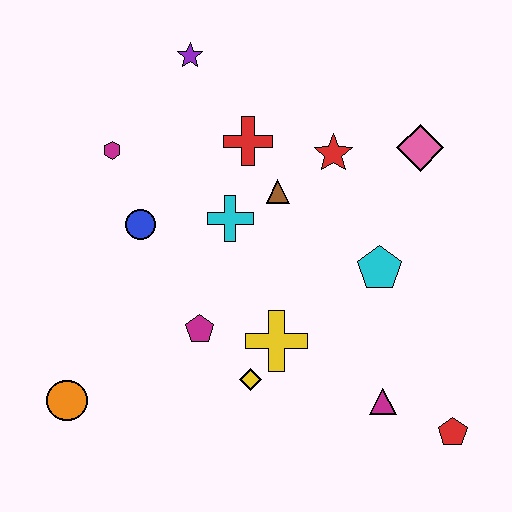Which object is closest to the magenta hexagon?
The blue circle is closest to the magenta hexagon.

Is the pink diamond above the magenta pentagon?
Yes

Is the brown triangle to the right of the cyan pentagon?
No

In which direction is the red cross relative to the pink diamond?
The red cross is to the left of the pink diamond.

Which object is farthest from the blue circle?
The red pentagon is farthest from the blue circle.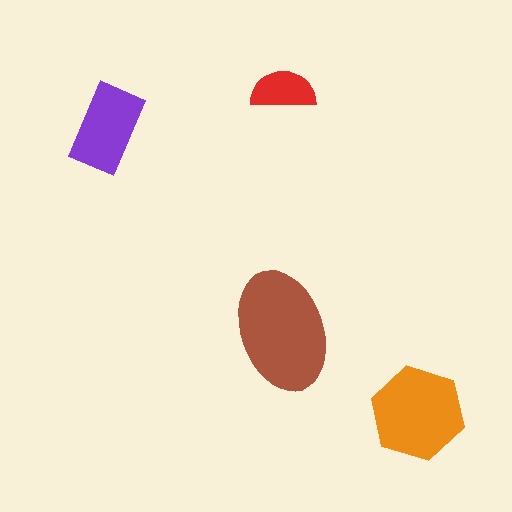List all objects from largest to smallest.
The brown ellipse, the orange hexagon, the purple rectangle, the red semicircle.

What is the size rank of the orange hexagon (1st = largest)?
2nd.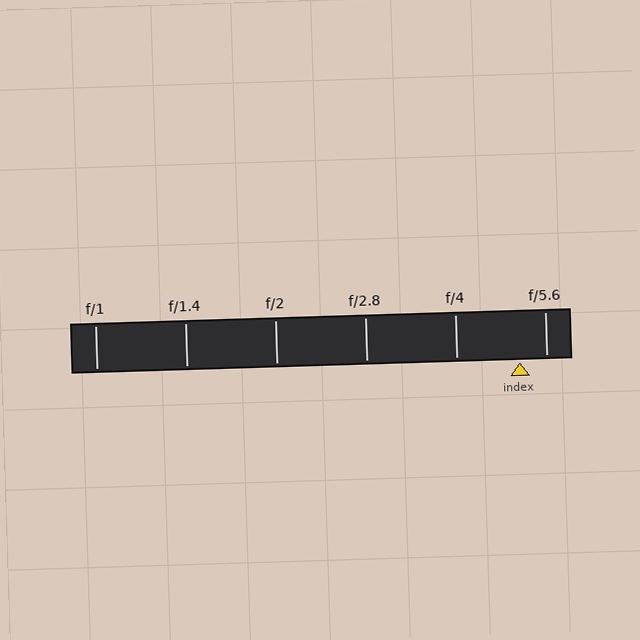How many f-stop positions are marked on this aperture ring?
There are 6 f-stop positions marked.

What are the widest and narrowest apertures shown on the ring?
The widest aperture shown is f/1 and the narrowest is f/5.6.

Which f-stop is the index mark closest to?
The index mark is closest to f/5.6.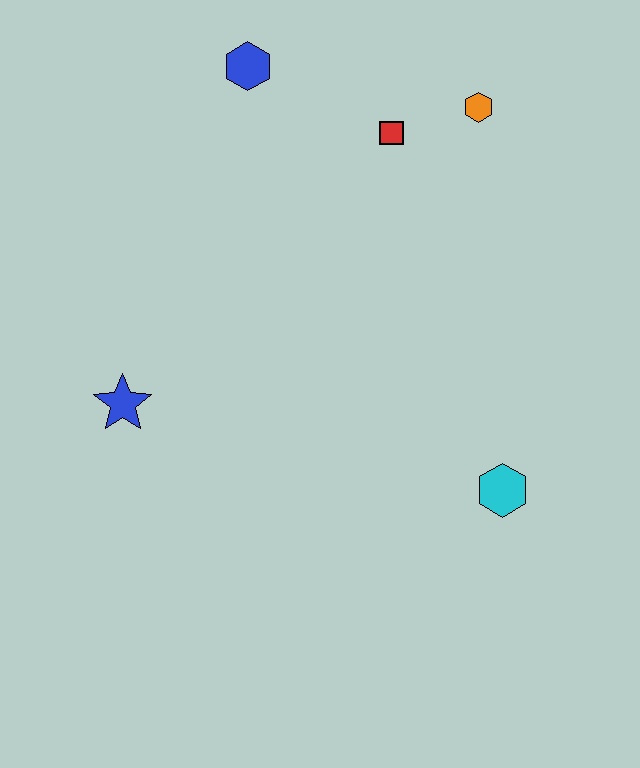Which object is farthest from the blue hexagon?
The cyan hexagon is farthest from the blue hexagon.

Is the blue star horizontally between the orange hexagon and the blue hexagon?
No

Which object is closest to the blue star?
The blue hexagon is closest to the blue star.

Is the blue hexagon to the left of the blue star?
No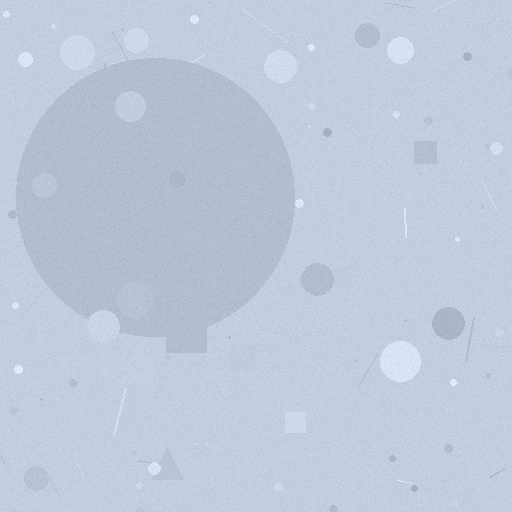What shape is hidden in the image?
A circle is hidden in the image.